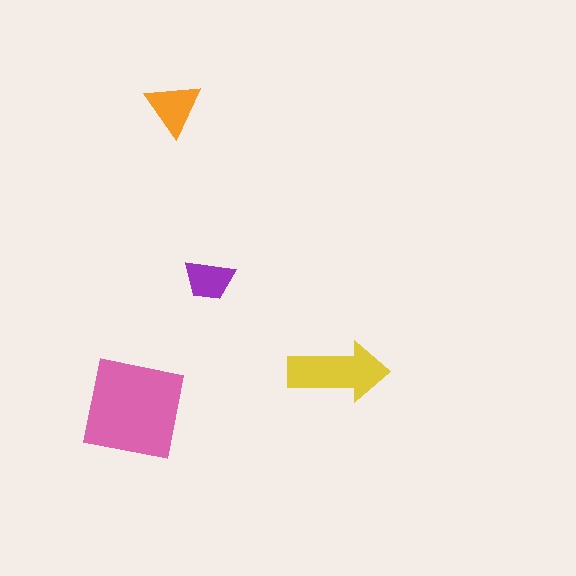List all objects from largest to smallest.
The pink square, the yellow arrow, the orange triangle, the purple trapezoid.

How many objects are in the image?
There are 4 objects in the image.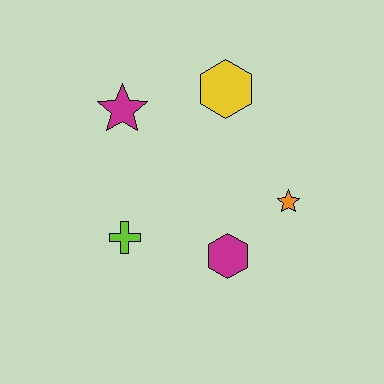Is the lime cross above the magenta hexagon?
Yes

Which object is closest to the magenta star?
The yellow hexagon is closest to the magenta star.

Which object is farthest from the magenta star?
The orange star is farthest from the magenta star.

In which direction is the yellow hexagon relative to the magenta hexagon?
The yellow hexagon is above the magenta hexagon.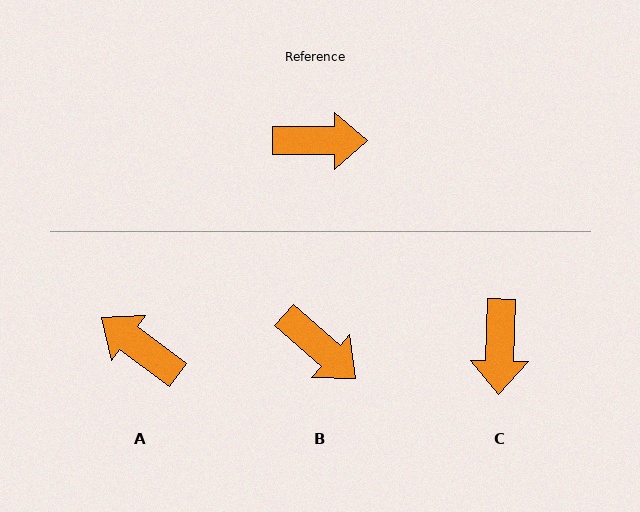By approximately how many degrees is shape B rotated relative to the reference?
Approximately 41 degrees clockwise.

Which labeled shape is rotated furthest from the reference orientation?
A, about 143 degrees away.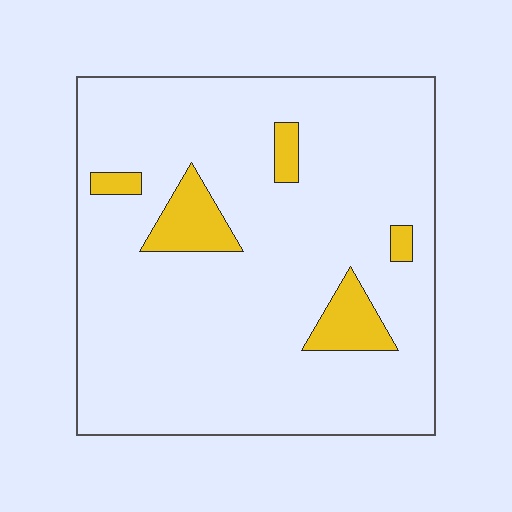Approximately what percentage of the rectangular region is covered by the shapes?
Approximately 10%.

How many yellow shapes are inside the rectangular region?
5.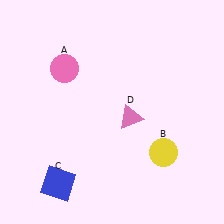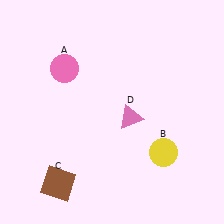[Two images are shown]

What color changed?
The square (C) changed from blue in Image 1 to brown in Image 2.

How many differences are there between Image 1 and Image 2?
There is 1 difference between the two images.